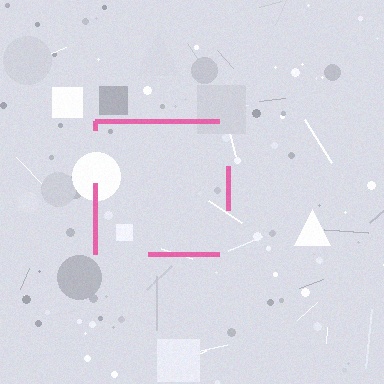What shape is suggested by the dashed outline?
The dashed outline suggests a square.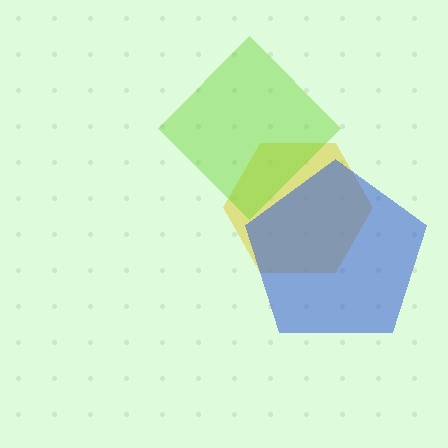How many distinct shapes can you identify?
There are 3 distinct shapes: a yellow hexagon, a lime diamond, a blue pentagon.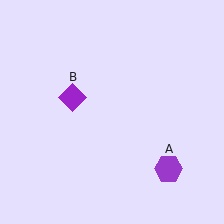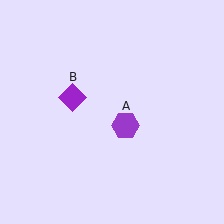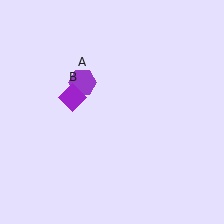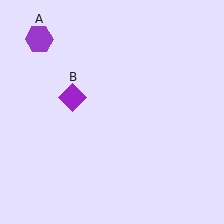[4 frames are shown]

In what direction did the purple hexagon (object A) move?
The purple hexagon (object A) moved up and to the left.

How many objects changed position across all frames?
1 object changed position: purple hexagon (object A).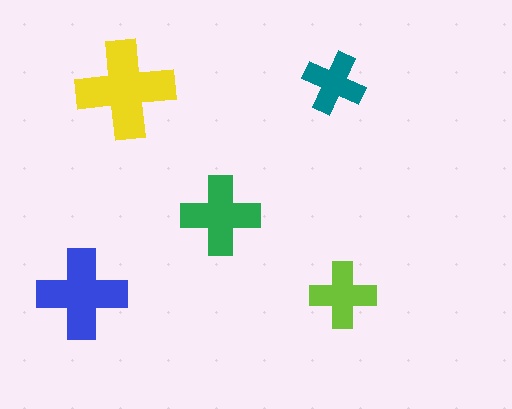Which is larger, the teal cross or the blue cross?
The blue one.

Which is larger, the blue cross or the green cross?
The blue one.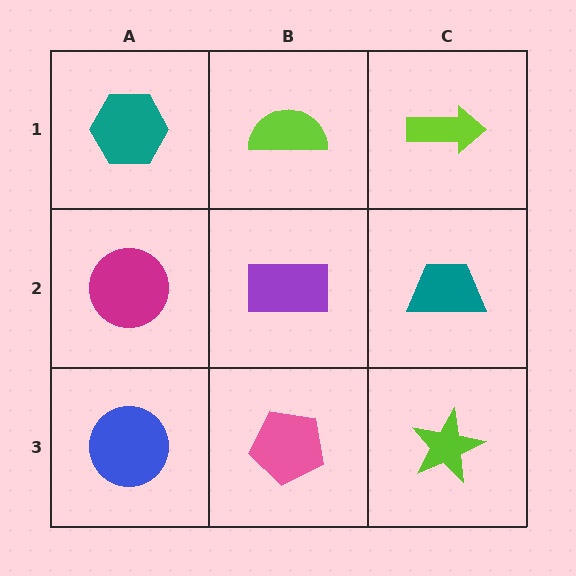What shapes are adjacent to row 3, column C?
A teal trapezoid (row 2, column C), a pink pentagon (row 3, column B).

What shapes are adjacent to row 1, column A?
A magenta circle (row 2, column A), a lime semicircle (row 1, column B).